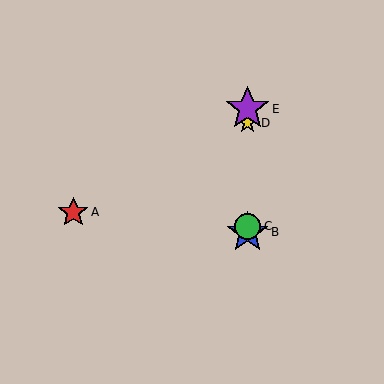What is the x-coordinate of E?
Object E is at x≈248.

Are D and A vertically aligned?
No, D is at x≈248 and A is at x≈73.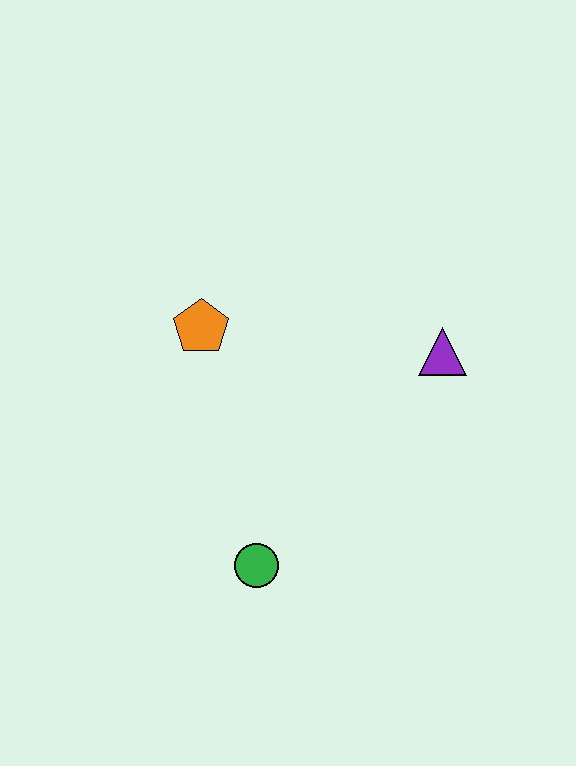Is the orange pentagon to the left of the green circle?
Yes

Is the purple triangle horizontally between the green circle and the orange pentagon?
No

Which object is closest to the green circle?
The orange pentagon is closest to the green circle.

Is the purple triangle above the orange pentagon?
No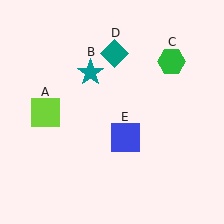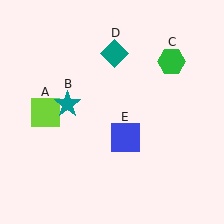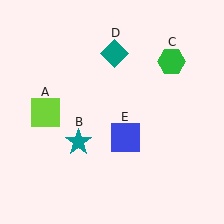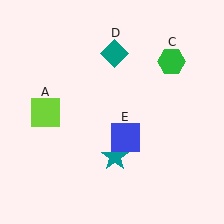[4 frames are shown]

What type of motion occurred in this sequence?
The teal star (object B) rotated counterclockwise around the center of the scene.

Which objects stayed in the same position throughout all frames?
Lime square (object A) and green hexagon (object C) and teal diamond (object D) and blue square (object E) remained stationary.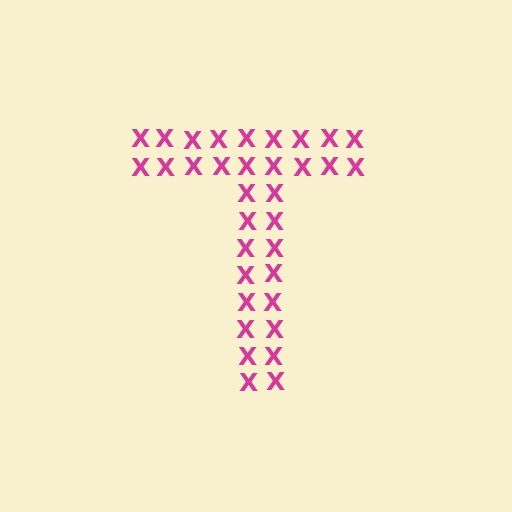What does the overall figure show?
The overall figure shows the letter T.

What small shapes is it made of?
It is made of small letter X's.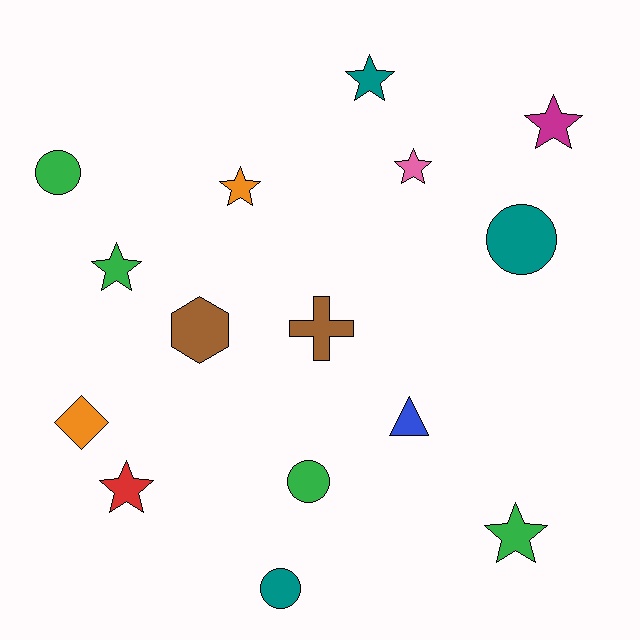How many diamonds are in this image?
There is 1 diamond.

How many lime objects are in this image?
There are no lime objects.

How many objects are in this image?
There are 15 objects.